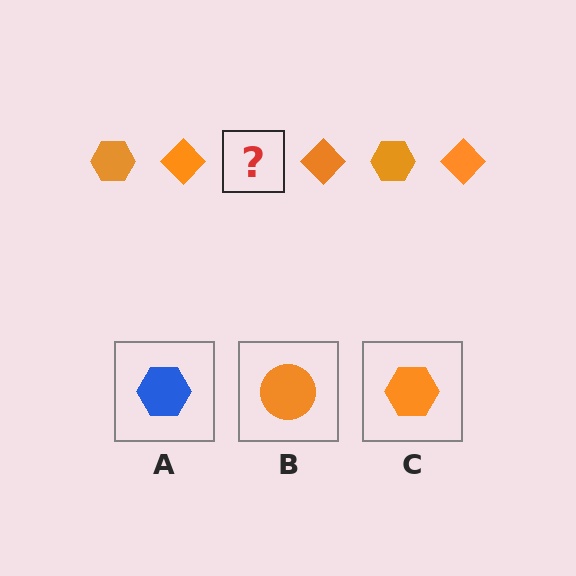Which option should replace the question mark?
Option C.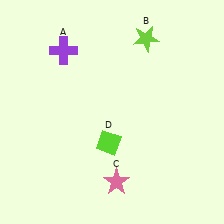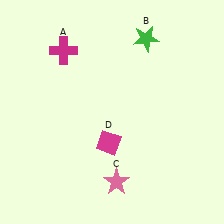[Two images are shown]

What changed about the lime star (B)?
In Image 1, B is lime. In Image 2, it changed to green.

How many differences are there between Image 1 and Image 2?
There are 3 differences between the two images.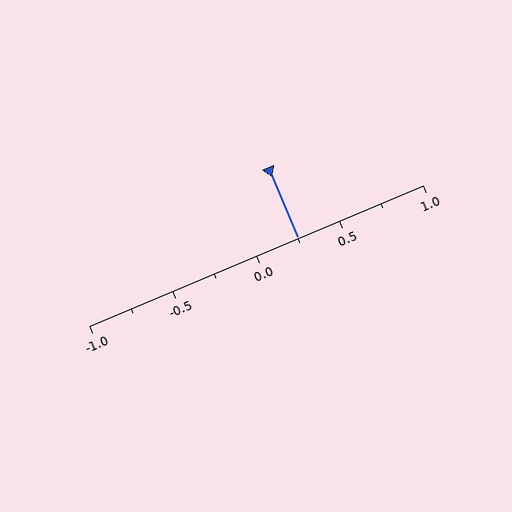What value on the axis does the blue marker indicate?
The marker indicates approximately 0.25.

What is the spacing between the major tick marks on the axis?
The major ticks are spaced 0.5 apart.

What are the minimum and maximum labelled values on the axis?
The axis runs from -1.0 to 1.0.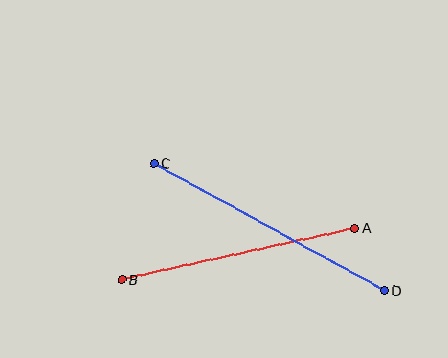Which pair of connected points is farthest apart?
Points C and D are farthest apart.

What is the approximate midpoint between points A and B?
The midpoint is at approximately (238, 254) pixels.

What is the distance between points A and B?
The distance is approximately 239 pixels.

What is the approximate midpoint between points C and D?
The midpoint is at approximately (269, 227) pixels.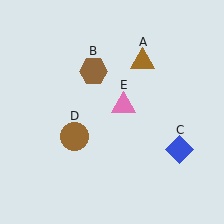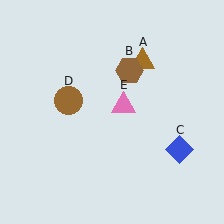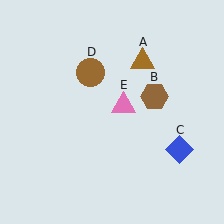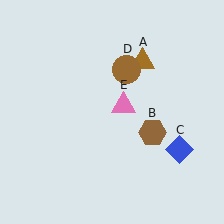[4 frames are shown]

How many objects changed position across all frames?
2 objects changed position: brown hexagon (object B), brown circle (object D).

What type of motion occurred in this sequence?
The brown hexagon (object B), brown circle (object D) rotated clockwise around the center of the scene.